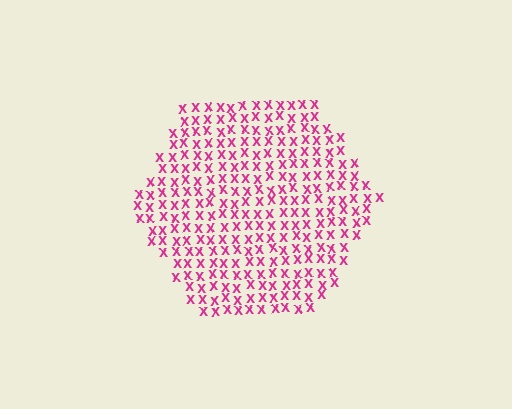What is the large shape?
The large shape is a hexagon.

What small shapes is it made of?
It is made of small letter X's.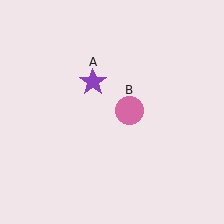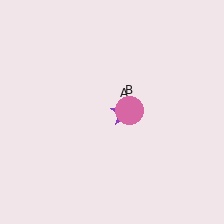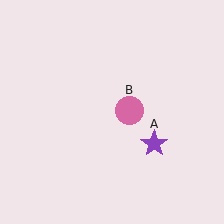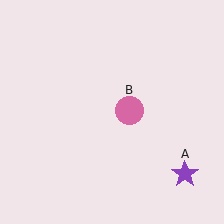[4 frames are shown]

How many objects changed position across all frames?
1 object changed position: purple star (object A).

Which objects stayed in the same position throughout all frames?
Pink circle (object B) remained stationary.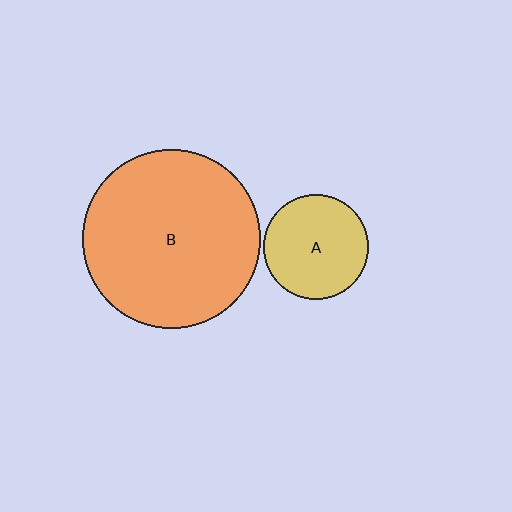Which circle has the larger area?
Circle B (orange).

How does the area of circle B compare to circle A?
Approximately 2.9 times.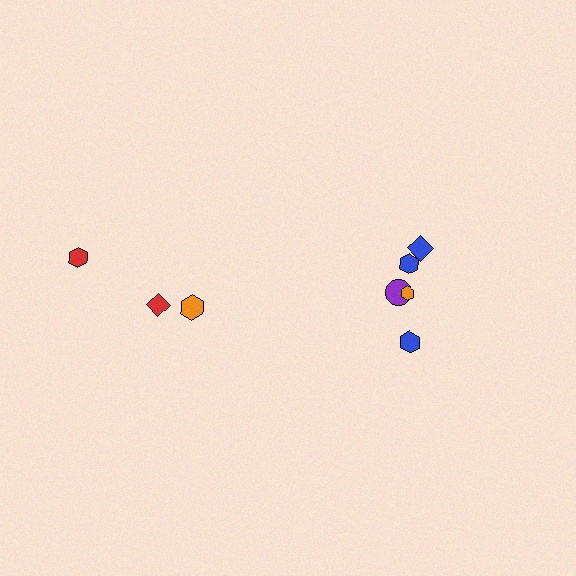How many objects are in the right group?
There are 5 objects.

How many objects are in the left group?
There are 3 objects.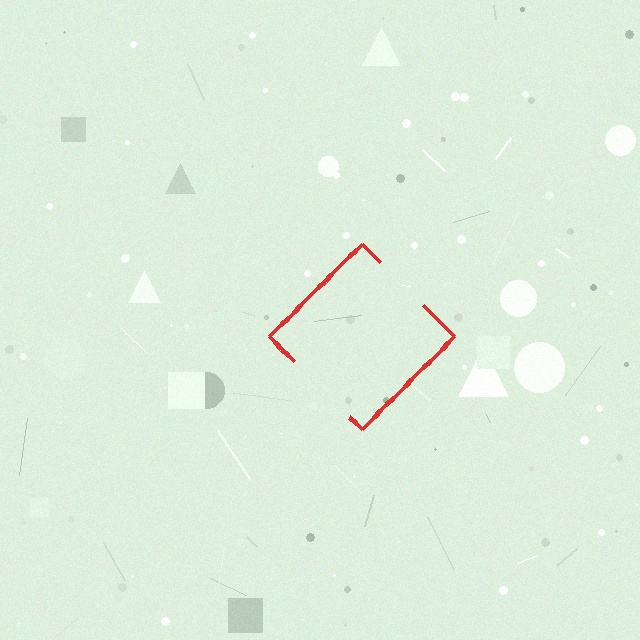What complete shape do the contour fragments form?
The contour fragments form a diamond.